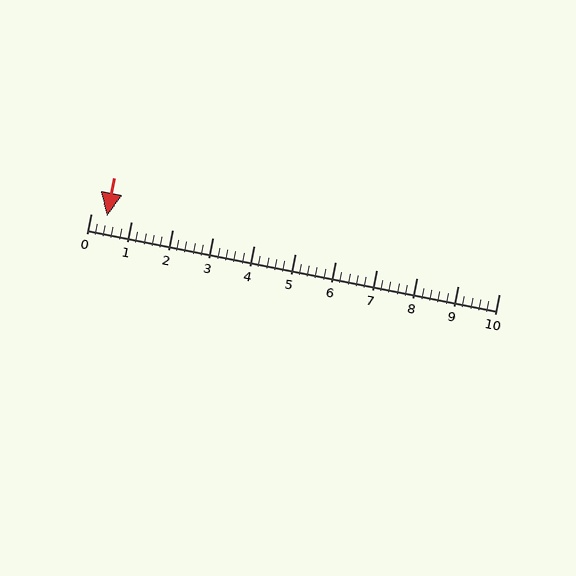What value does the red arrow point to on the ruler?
The red arrow points to approximately 0.4.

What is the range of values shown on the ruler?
The ruler shows values from 0 to 10.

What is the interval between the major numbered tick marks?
The major tick marks are spaced 1 units apart.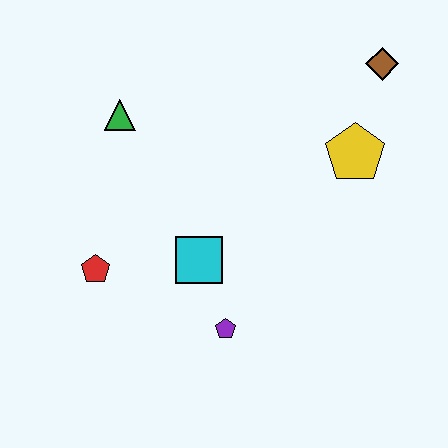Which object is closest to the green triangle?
The red pentagon is closest to the green triangle.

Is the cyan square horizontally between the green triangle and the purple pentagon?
Yes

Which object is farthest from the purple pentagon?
The brown diamond is farthest from the purple pentagon.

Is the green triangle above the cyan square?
Yes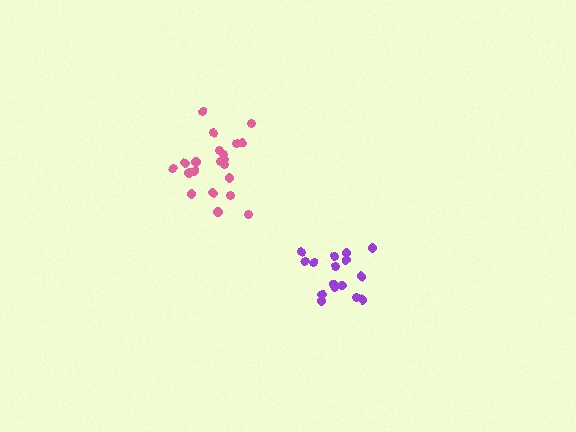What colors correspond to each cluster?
The clusters are colored: purple, pink.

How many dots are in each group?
Group 1: 16 dots, Group 2: 21 dots (37 total).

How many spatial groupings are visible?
There are 2 spatial groupings.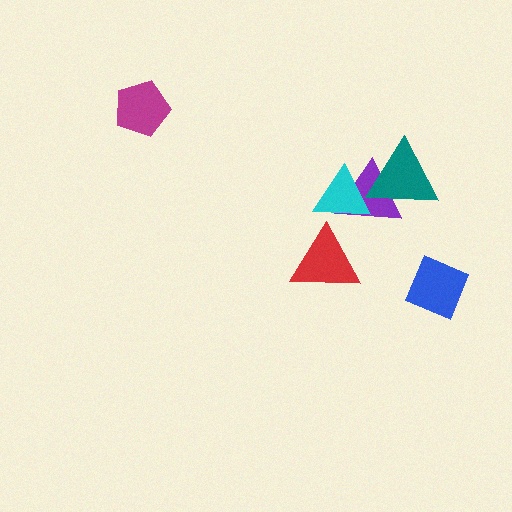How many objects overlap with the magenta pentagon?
0 objects overlap with the magenta pentagon.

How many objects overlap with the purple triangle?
2 objects overlap with the purple triangle.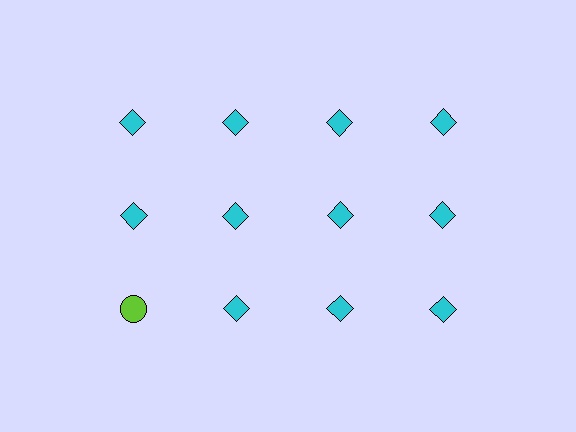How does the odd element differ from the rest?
It differs in both color (lime instead of cyan) and shape (circle instead of diamond).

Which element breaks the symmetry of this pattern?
The lime circle in the third row, leftmost column breaks the symmetry. All other shapes are cyan diamonds.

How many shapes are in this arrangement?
There are 12 shapes arranged in a grid pattern.